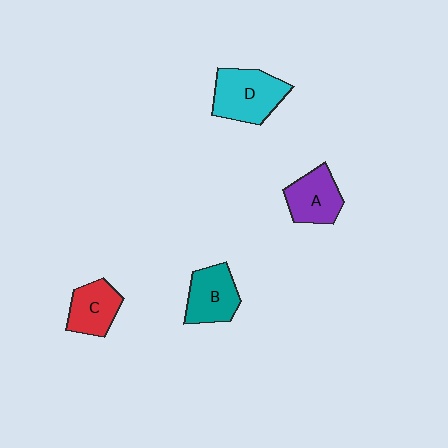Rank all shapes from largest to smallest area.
From largest to smallest: D (cyan), B (teal), A (purple), C (red).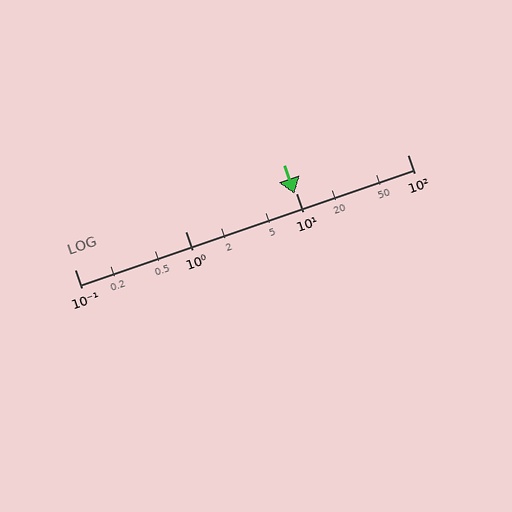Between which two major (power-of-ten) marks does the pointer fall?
The pointer is between 1 and 10.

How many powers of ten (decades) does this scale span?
The scale spans 3 decades, from 0.1 to 100.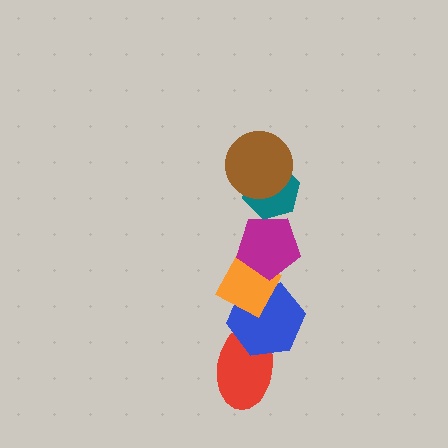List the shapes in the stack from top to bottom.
From top to bottom: the brown circle, the teal hexagon, the magenta pentagon, the orange diamond, the blue hexagon, the red ellipse.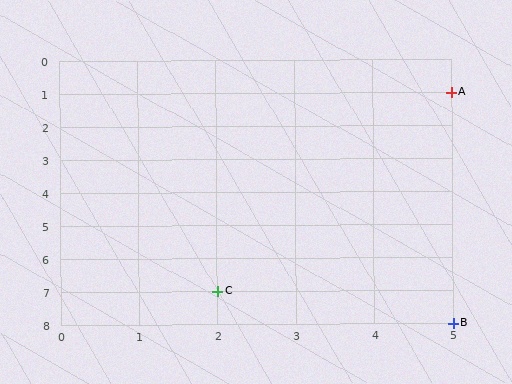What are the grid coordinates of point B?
Point B is at grid coordinates (5, 8).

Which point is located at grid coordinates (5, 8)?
Point B is at (5, 8).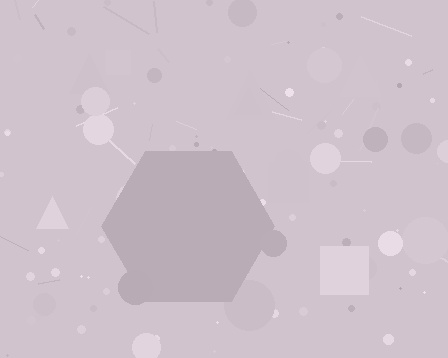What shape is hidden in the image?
A hexagon is hidden in the image.